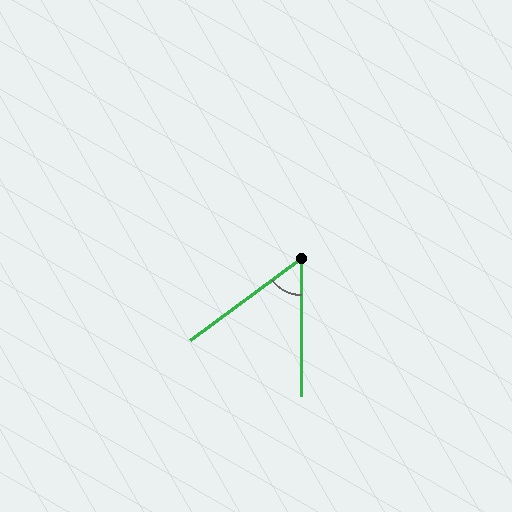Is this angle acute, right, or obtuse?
It is acute.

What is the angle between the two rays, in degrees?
Approximately 54 degrees.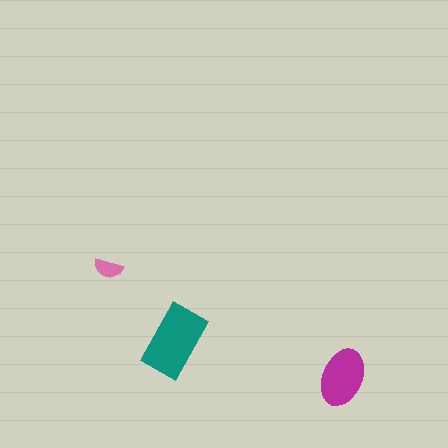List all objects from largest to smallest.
The teal rectangle, the magenta ellipse, the pink semicircle.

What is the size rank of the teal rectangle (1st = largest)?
1st.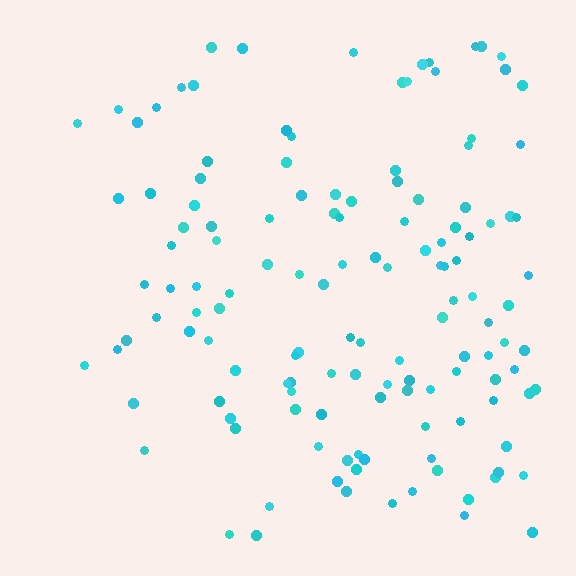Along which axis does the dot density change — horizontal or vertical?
Horizontal.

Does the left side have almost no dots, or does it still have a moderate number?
Still a moderate number, just noticeably fewer than the right.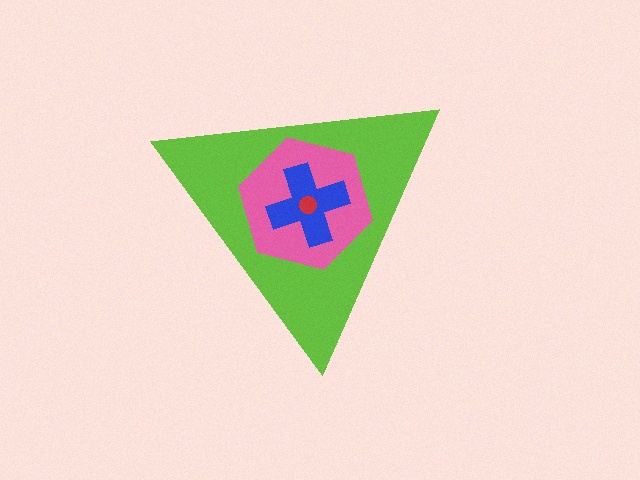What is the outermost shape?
The lime triangle.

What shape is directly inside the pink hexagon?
The blue cross.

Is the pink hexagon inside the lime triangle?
Yes.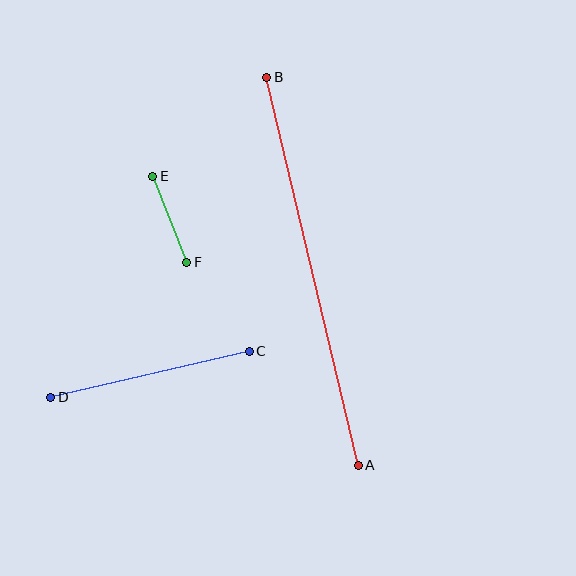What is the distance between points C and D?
The distance is approximately 204 pixels.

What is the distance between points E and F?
The distance is approximately 93 pixels.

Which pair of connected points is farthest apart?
Points A and B are farthest apart.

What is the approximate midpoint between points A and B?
The midpoint is at approximately (312, 271) pixels.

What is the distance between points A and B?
The distance is approximately 399 pixels.